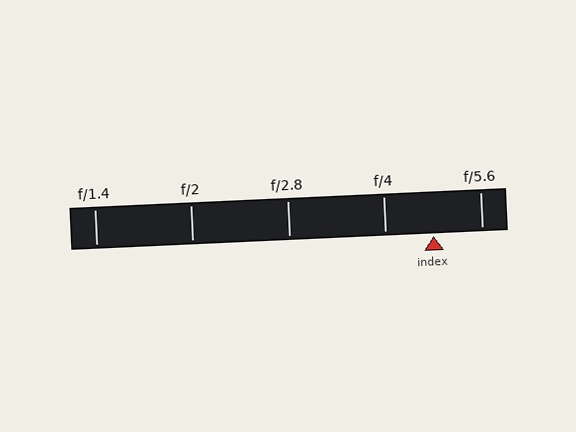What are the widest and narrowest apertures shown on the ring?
The widest aperture shown is f/1.4 and the narrowest is f/5.6.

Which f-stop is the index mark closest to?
The index mark is closest to f/4.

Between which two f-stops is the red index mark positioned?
The index mark is between f/4 and f/5.6.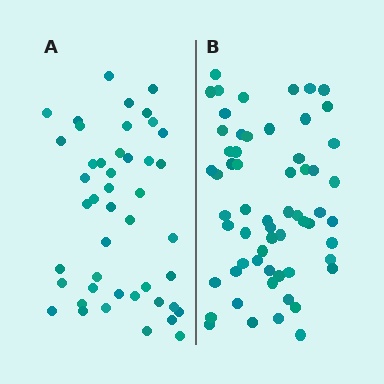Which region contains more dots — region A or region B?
Region B (the right region) has more dots.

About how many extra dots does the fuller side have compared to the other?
Region B has approximately 15 more dots than region A.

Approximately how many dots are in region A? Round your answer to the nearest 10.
About 40 dots. (The exact count is 45, which rounds to 40.)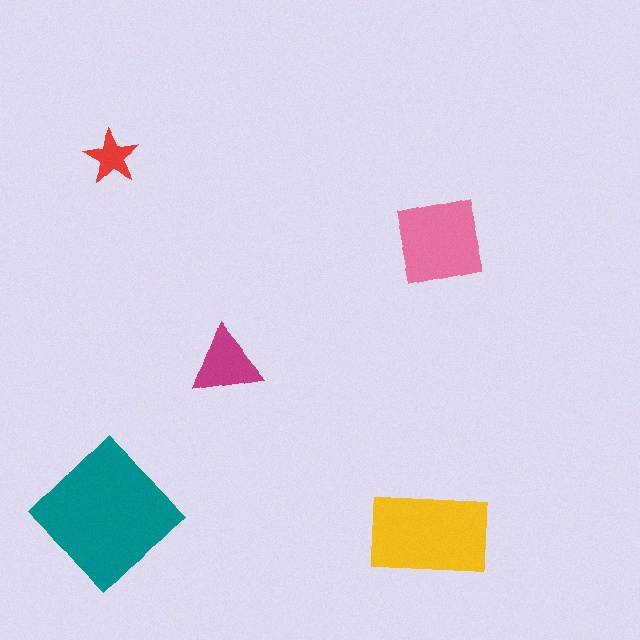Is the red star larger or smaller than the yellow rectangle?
Smaller.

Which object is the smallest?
The red star.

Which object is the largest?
The teal diamond.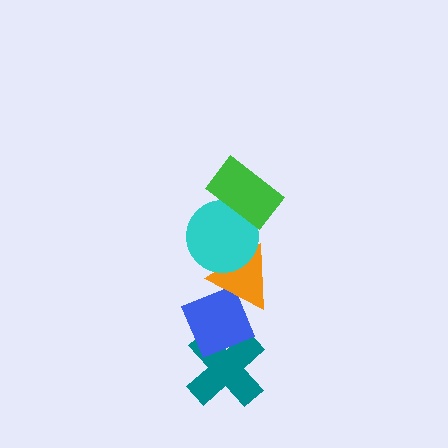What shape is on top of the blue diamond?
The orange triangle is on top of the blue diamond.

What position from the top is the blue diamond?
The blue diamond is 4th from the top.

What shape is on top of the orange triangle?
The cyan circle is on top of the orange triangle.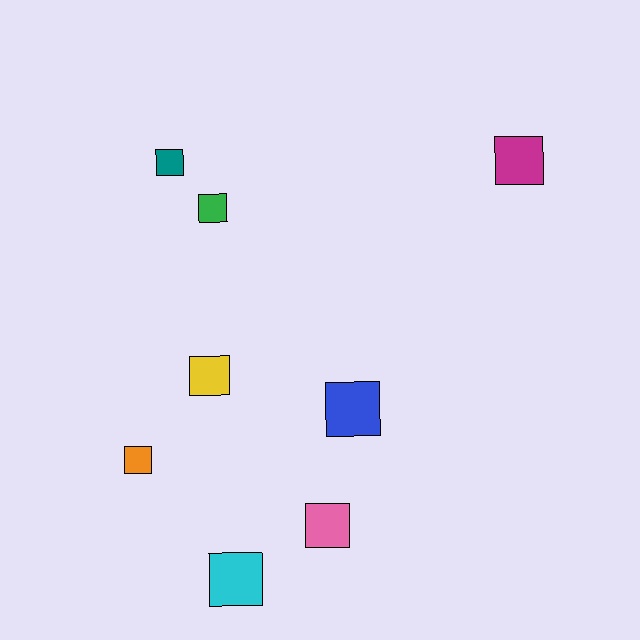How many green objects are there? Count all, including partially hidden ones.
There is 1 green object.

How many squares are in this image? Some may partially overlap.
There are 8 squares.